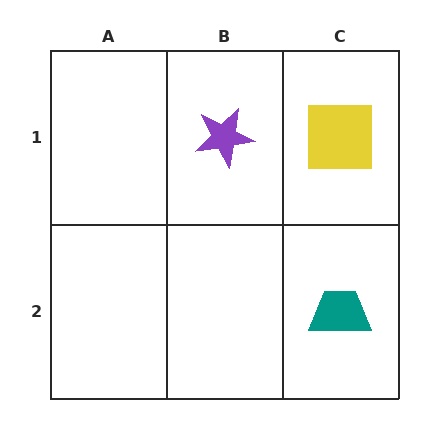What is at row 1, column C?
A yellow square.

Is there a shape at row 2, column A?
No, that cell is empty.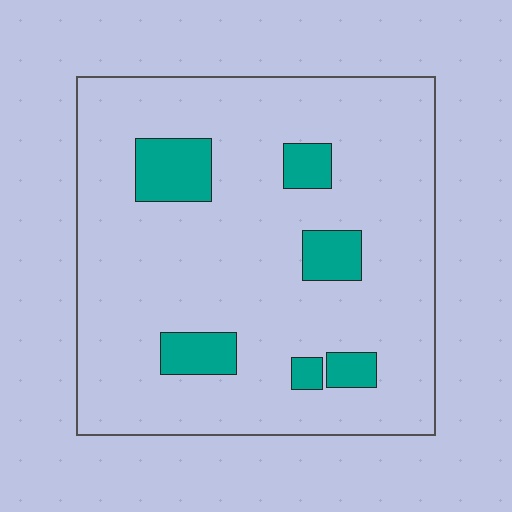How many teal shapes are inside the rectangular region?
6.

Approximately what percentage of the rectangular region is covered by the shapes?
Approximately 15%.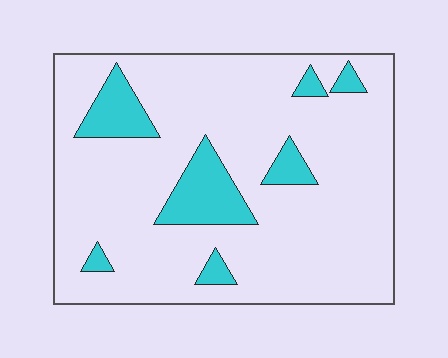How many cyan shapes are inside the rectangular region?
7.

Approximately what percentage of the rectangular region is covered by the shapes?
Approximately 15%.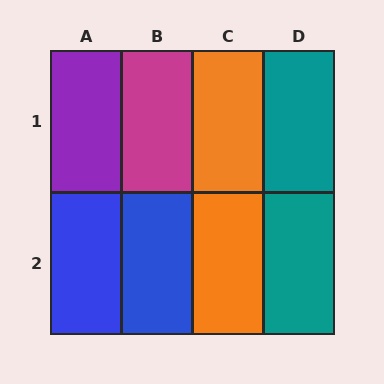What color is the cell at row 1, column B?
Magenta.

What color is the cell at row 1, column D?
Teal.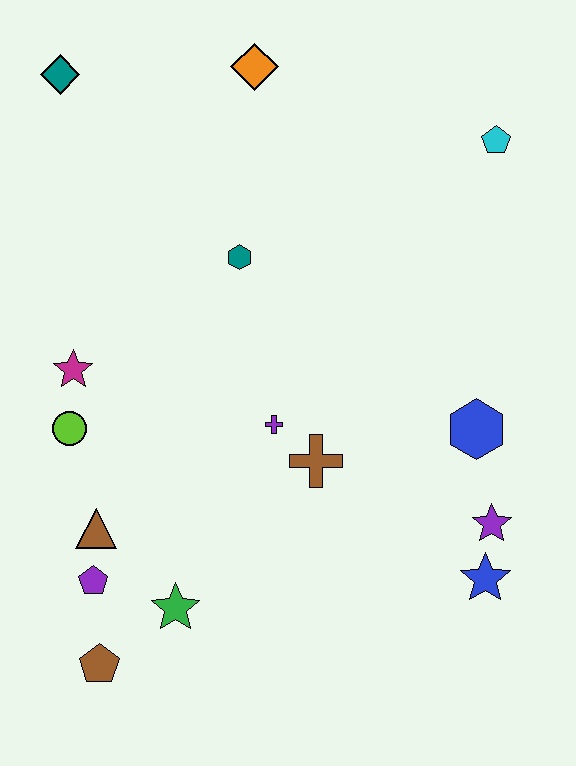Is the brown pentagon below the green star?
Yes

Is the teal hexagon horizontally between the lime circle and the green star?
No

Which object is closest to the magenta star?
The lime circle is closest to the magenta star.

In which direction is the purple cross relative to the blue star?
The purple cross is to the left of the blue star.